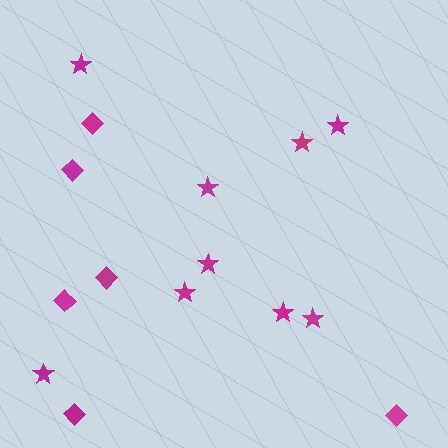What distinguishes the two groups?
There are 2 groups: one group of diamonds (6) and one group of stars (9).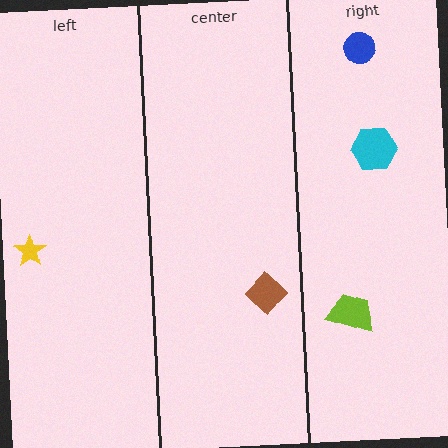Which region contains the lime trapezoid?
The right region.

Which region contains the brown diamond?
The center region.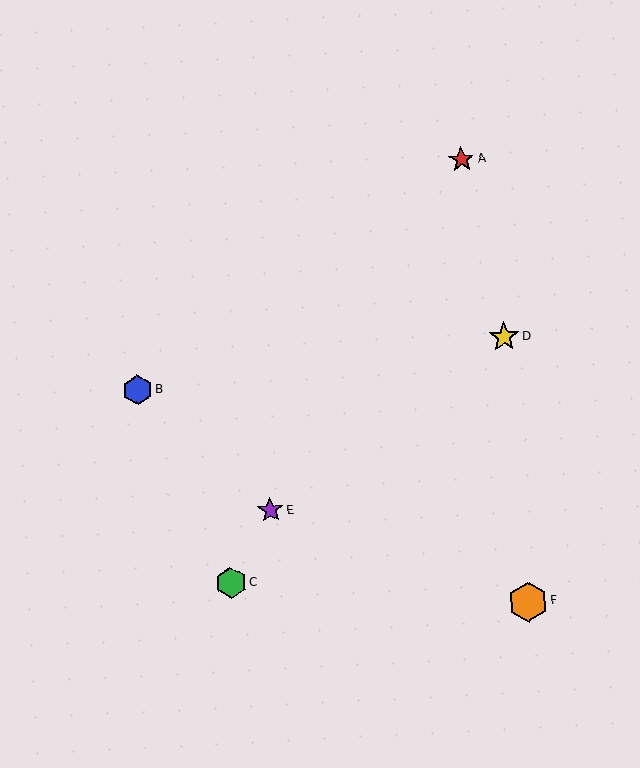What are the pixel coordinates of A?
Object A is at (462, 159).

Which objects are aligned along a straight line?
Objects A, C, E are aligned along a straight line.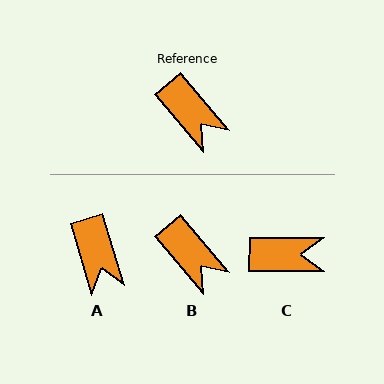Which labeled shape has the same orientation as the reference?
B.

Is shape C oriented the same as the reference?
No, it is off by about 50 degrees.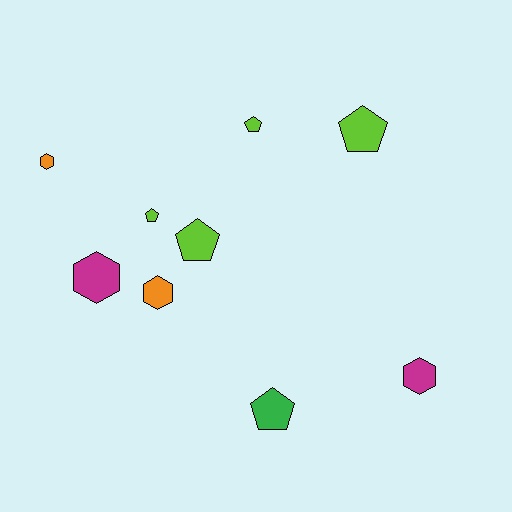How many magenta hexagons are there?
There are 2 magenta hexagons.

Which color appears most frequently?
Lime, with 4 objects.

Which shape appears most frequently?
Pentagon, with 5 objects.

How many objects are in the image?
There are 9 objects.